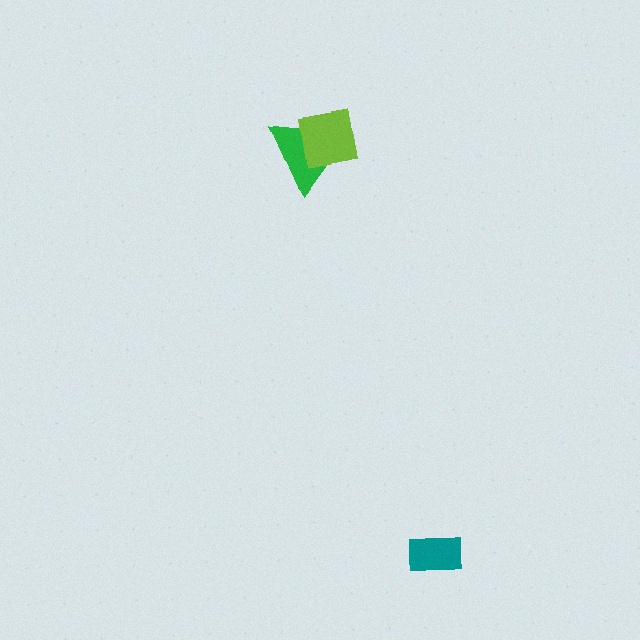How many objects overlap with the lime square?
1 object overlaps with the lime square.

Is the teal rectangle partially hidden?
No, no other shape covers it.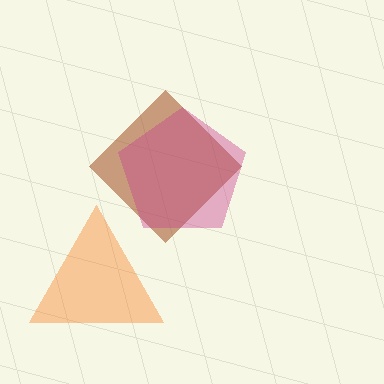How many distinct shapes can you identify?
There are 3 distinct shapes: a brown diamond, an orange triangle, a magenta pentagon.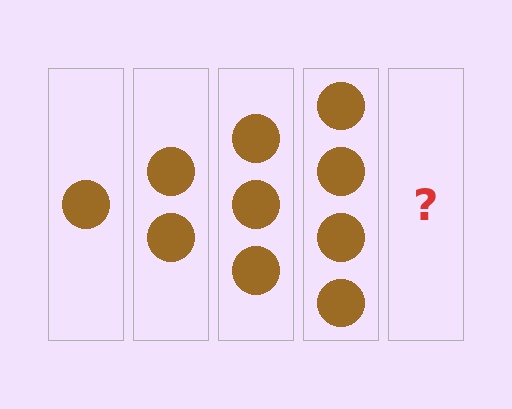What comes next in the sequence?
The next element should be 5 circles.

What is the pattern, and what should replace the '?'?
The pattern is that each step adds one more circle. The '?' should be 5 circles.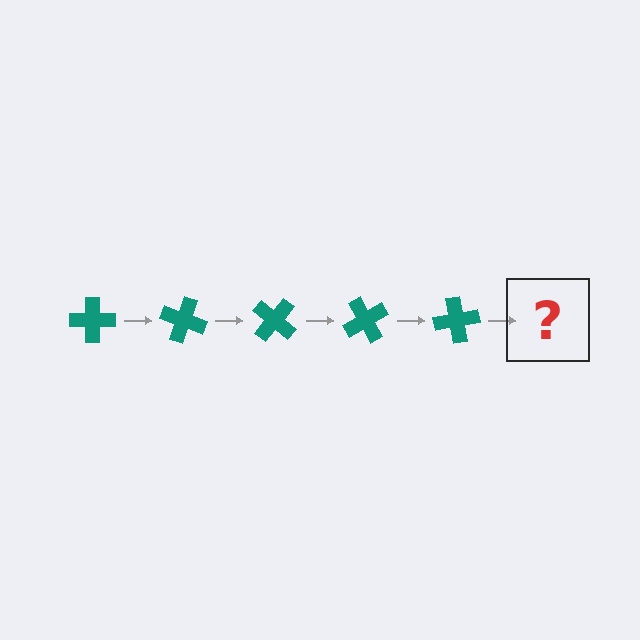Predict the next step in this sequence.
The next step is a teal cross rotated 100 degrees.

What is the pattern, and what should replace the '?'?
The pattern is that the cross rotates 20 degrees each step. The '?' should be a teal cross rotated 100 degrees.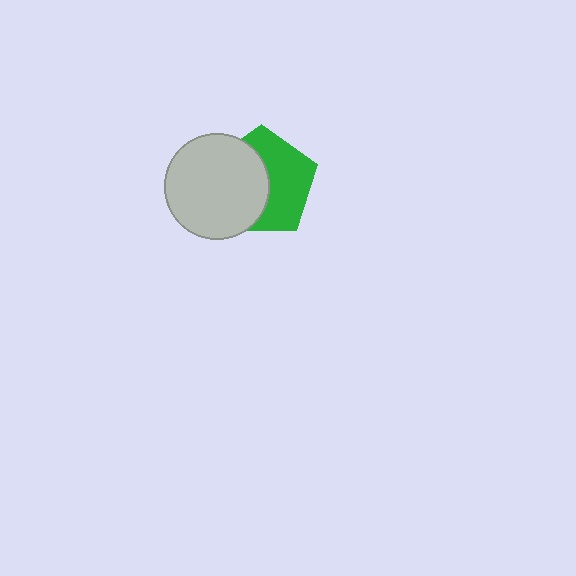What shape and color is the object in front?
The object in front is a light gray circle.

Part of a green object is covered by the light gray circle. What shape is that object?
It is a pentagon.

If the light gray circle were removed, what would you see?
You would see the complete green pentagon.